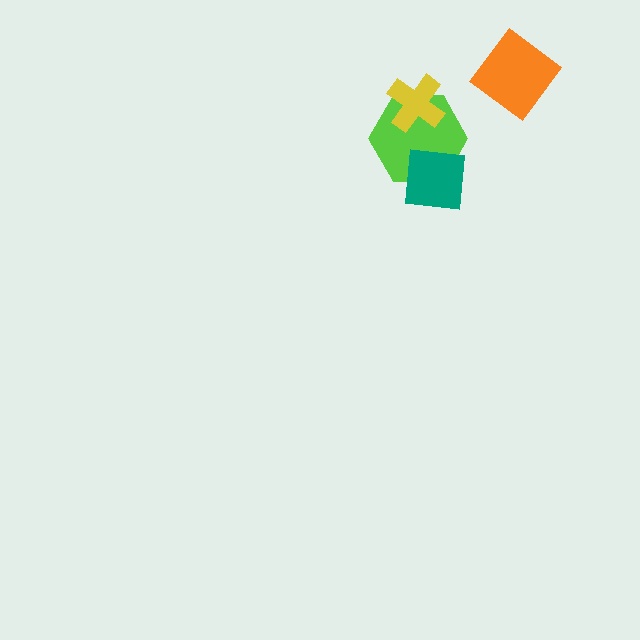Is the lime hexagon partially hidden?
Yes, it is partially covered by another shape.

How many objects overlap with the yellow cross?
1 object overlaps with the yellow cross.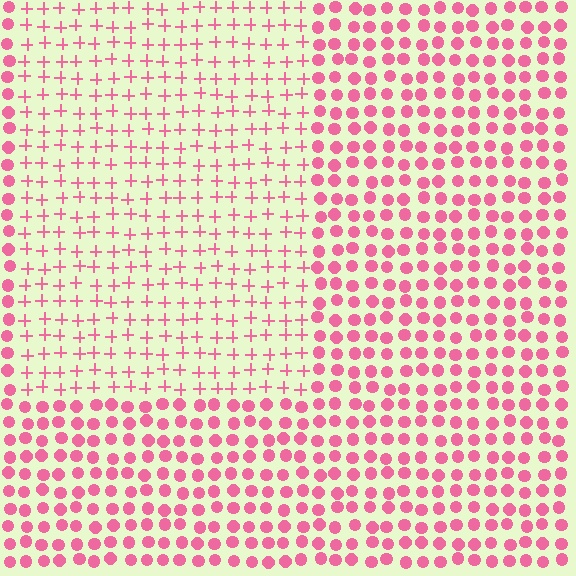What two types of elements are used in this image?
The image uses plus signs inside the rectangle region and circles outside it.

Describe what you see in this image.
The image is filled with small pink elements arranged in a uniform grid. A rectangle-shaped region contains plus signs, while the surrounding area contains circles. The boundary is defined purely by the change in element shape.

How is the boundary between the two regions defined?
The boundary is defined by a change in element shape: plus signs inside vs. circles outside. All elements share the same color and spacing.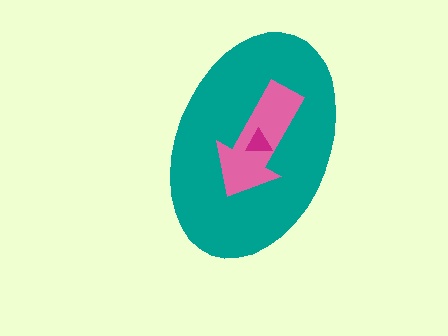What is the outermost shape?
The teal ellipse.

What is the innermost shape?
The magenta triangle.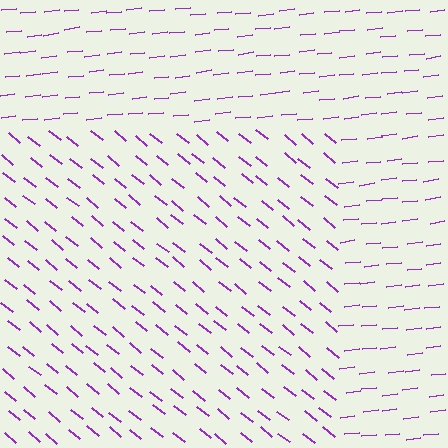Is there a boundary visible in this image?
Yes, there is a texture boundary formed by a change in line orientation.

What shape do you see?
I see a rectangle.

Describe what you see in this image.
The image is filled with small purple line segments. A rectangle region in the image has lines oriented differently from the surrounding lines, creating a visible texture boundary.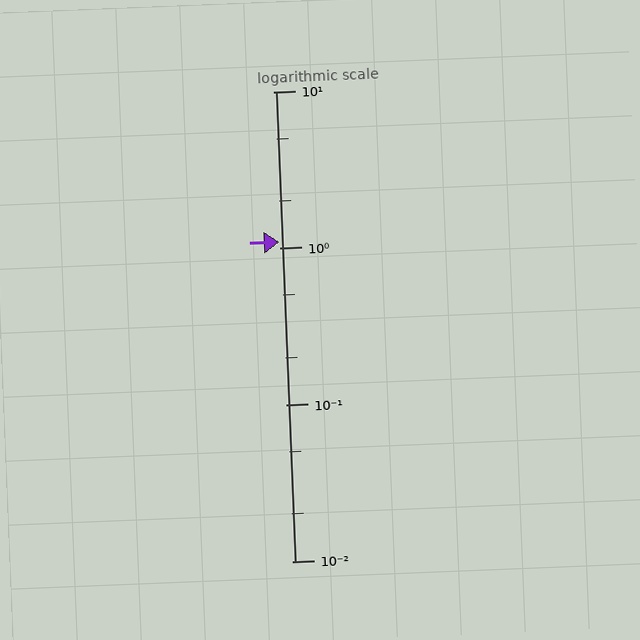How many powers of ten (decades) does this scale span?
The scale spans 3 decades, from 0.01 to 10.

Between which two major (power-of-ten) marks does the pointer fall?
The pointer is between 1 and 10.